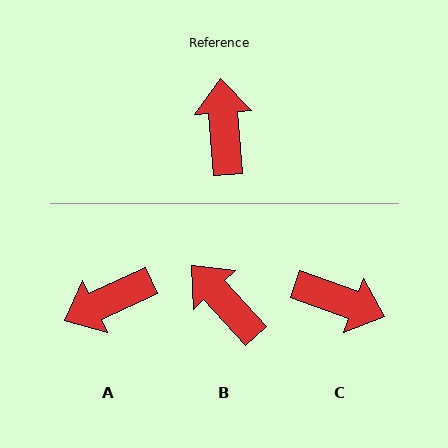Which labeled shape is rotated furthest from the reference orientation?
C, about 114 degrees away.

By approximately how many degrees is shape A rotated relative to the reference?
Approximately 110 degrees counter-clockwise.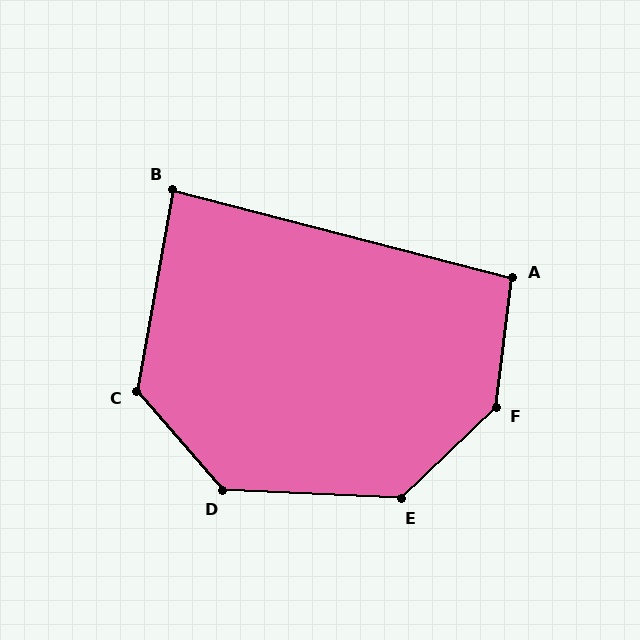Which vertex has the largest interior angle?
F, at approximately 141 degrees.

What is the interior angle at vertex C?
Approximately 129 degrees (obtuse).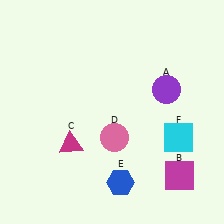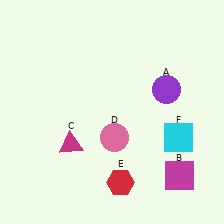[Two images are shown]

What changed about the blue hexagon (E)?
In Image 1, E is blue. In Image 2, it changed to red.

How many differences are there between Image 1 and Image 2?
There is 1 difference between the two images.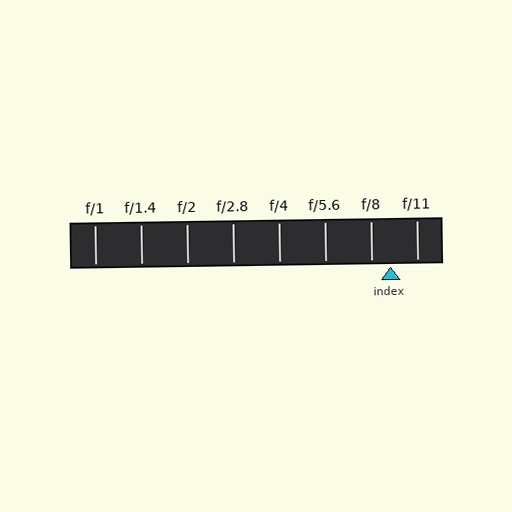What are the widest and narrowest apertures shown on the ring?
The widest aperture shown is f/1 and the narrowest is f/11.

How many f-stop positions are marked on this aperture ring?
There are 8 f-stop positions marked.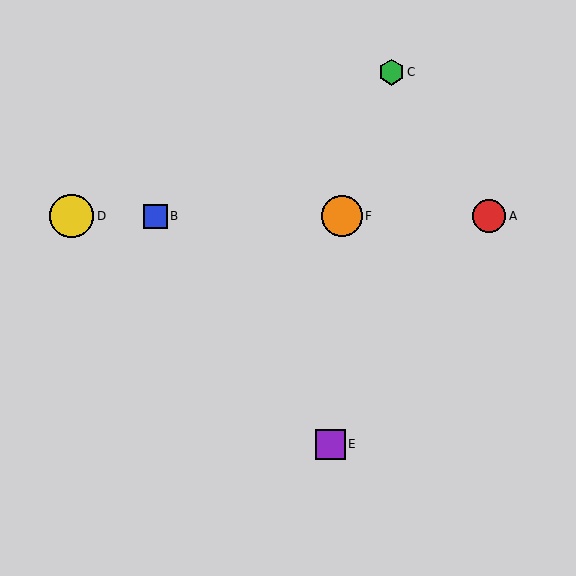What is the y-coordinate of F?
Object F is at y≈216.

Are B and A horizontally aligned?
Yes, both are at y≈216.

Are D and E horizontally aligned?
No, D is at y≈216 and E is at y≈444.